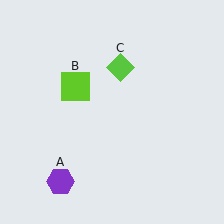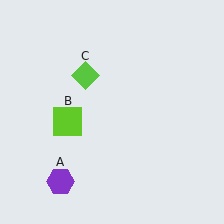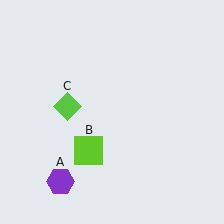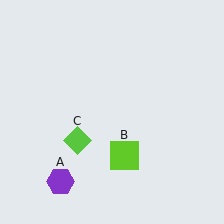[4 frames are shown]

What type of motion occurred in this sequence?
The lime square (object B), lime diamond (object C) rotated counterclockwise around the center of the scene.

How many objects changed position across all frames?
2 objects changed position: lime square (object B), lime diamond (object C).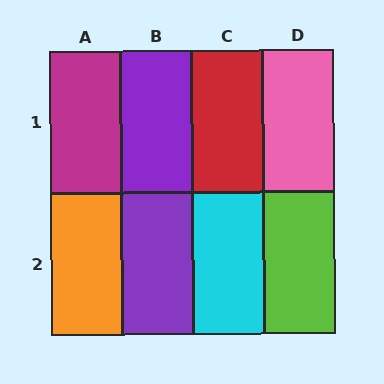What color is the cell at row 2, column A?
Orange.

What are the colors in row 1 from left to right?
Magenta, purple, red, pink.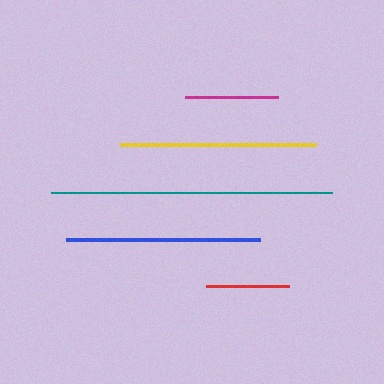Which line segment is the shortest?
The red line is the shortest at approximately 83 pixels.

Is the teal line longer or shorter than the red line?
The teal line is longer than the red line.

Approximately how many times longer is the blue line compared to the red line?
The blue line is approximately 2.3 times the length of the red line.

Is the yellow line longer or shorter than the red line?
The yellow line is longer than the red line.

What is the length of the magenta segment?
The magenta segment is approximately 93 pixels long.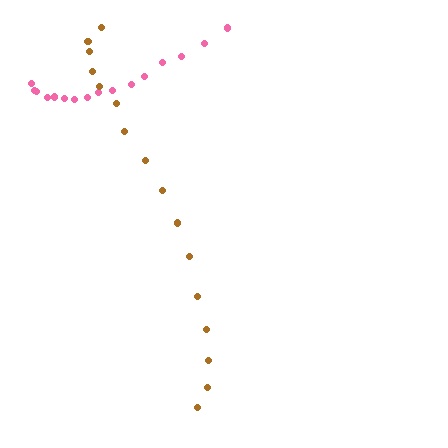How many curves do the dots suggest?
There are 2 distinct paths.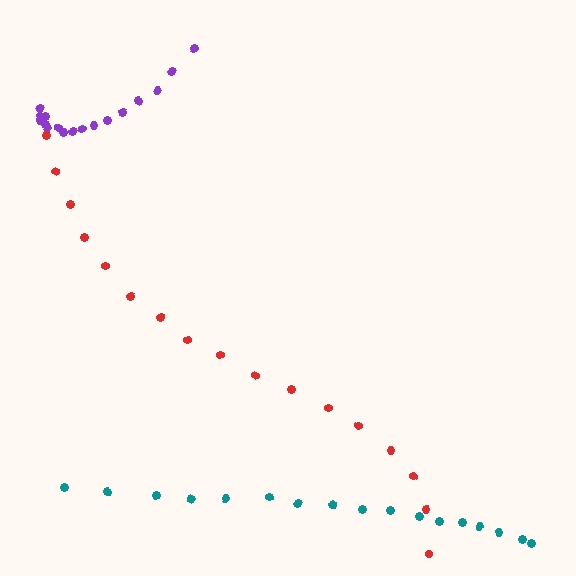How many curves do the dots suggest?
There are 3 distinct paths.